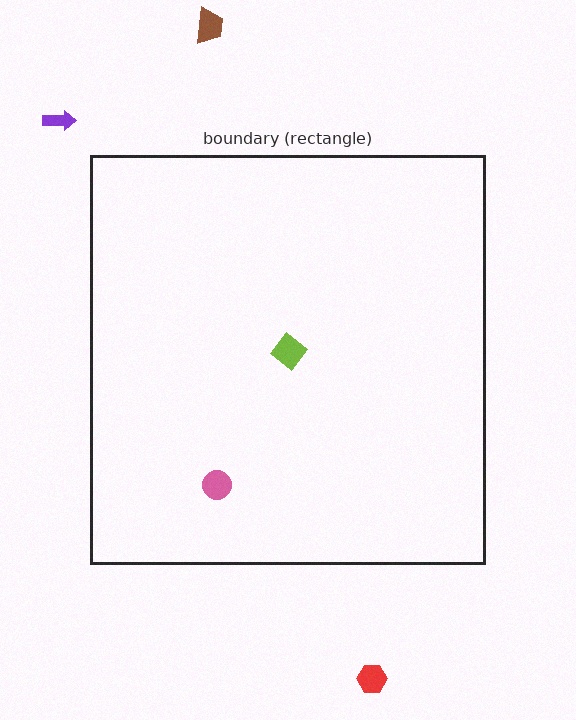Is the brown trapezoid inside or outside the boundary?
Outside.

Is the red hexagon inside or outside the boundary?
Outside.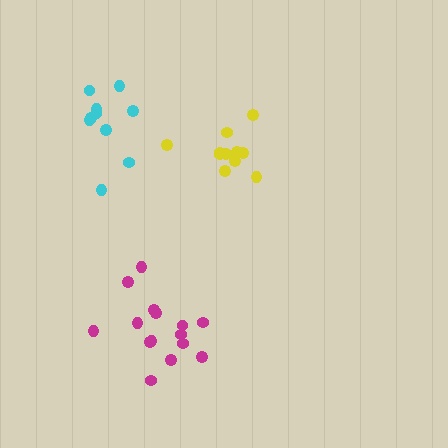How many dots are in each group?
Group 1: 10 dots, Group 2: 11 dots, Group 3: 16 dots (37 total).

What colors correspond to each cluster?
The clusters are colored: cyan, yellow, magenta.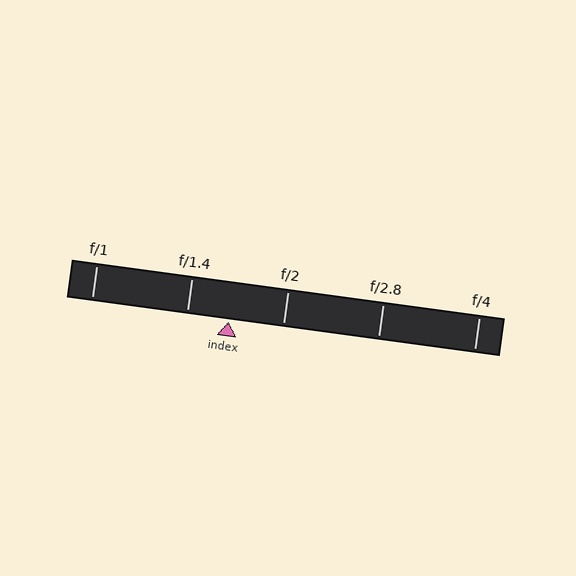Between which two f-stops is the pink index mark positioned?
The index mark is between f/1.4 and f/2.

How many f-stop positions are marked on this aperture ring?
There are 5 f-stop positions marked.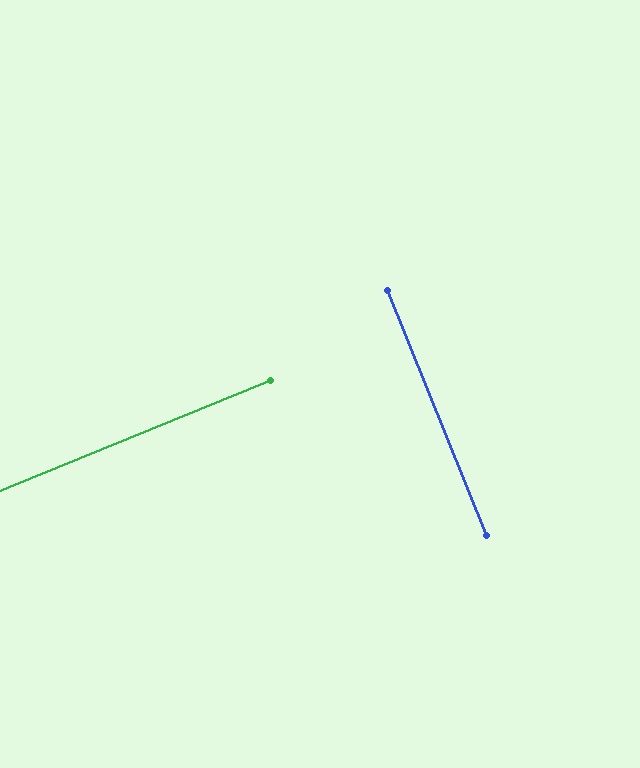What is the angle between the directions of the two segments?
Approximately 90 degrees.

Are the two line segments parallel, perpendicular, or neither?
Perpendicular — they meet at approximately 90°.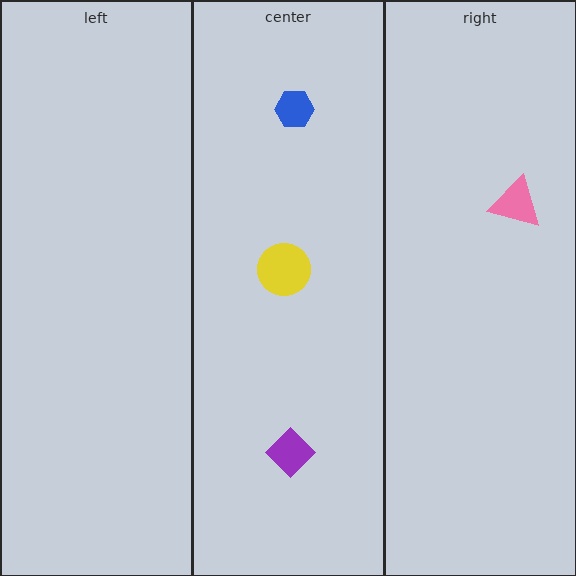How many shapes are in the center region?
3.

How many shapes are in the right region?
1.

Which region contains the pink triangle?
The right region.